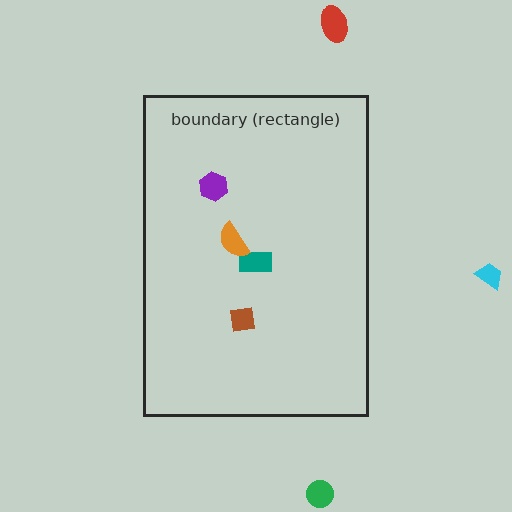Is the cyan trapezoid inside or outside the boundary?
Outside.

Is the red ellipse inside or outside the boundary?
Outside.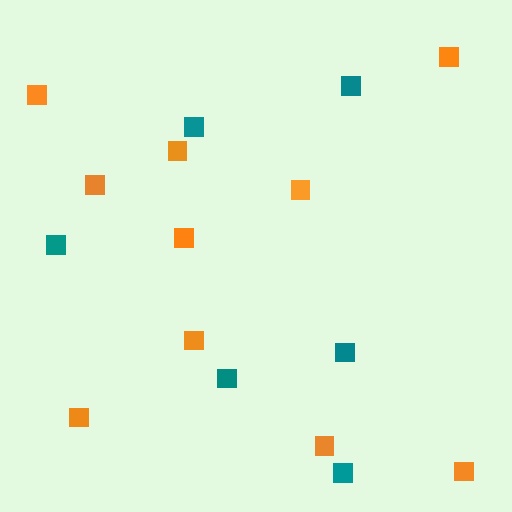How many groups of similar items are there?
There are 2 groups: one group of teal squares (6) and one group of orange squares (10).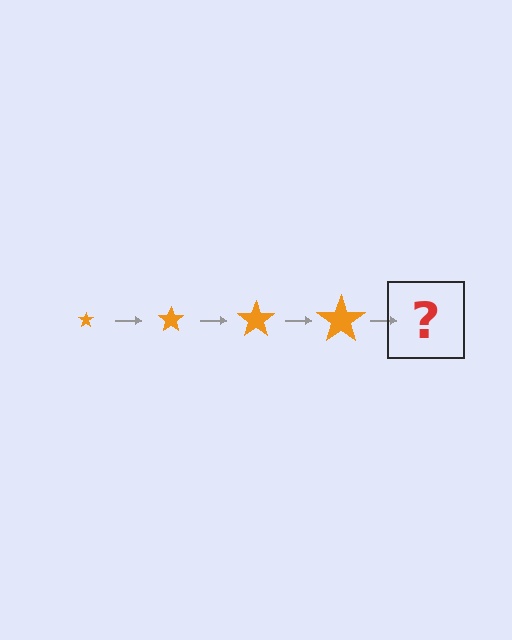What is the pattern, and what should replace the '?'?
The pattern is that the star gets progressively larger each step. The '?' should be an orange star, larger than the previous one.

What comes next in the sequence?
The next element should be an orange star, larger than the previous one.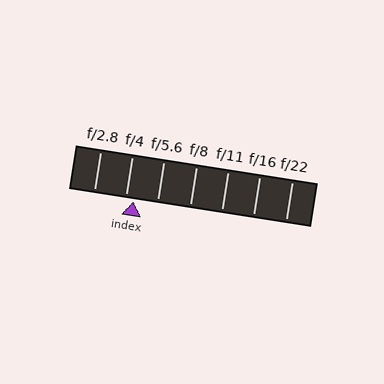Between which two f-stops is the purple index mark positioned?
The index mark is between f/4 and f/5.6.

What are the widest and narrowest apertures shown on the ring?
The widest aperture shown is f/2.8 and the narrowest is f/22.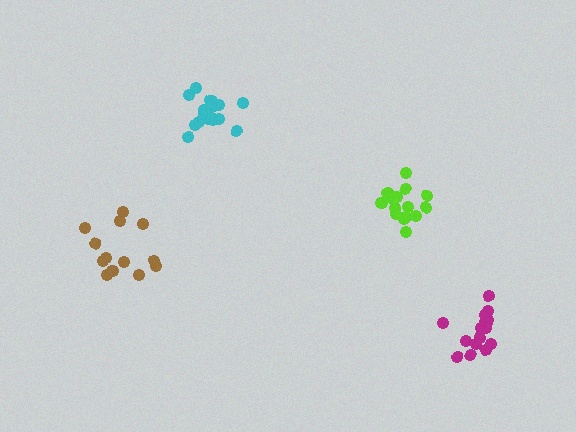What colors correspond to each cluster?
The clusters are colored: brown, cyan, magenta, lime.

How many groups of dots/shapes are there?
There are 4 groups.